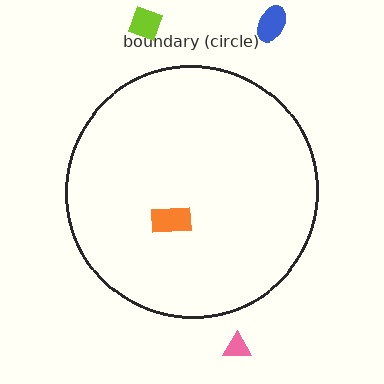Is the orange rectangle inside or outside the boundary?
Inside.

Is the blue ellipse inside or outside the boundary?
Outside.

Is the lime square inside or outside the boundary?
Outside.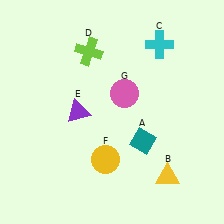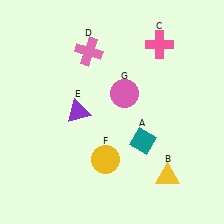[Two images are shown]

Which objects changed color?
C changed from cyan to pink. D changed from lime to pink.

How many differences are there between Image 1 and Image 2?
There are 2 differences between the two images.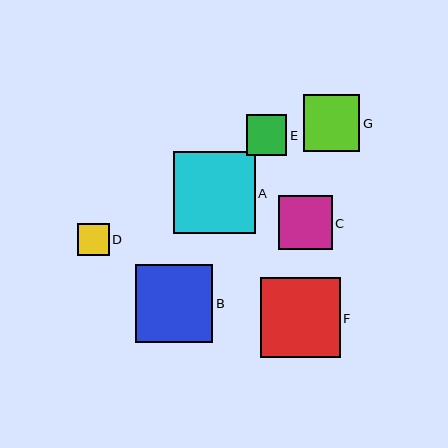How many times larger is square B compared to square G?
Square B is approximately 1.4 times the size of square G.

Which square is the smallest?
Square D is the smallest with a size of approximately 31 pixels.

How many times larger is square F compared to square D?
Square F is approximately 2.5 times the size of square D.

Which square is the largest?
Square A is the largest with a size of approximately 82 pixels.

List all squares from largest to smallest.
From largest to smallest: A, F, B, G, C, E, D.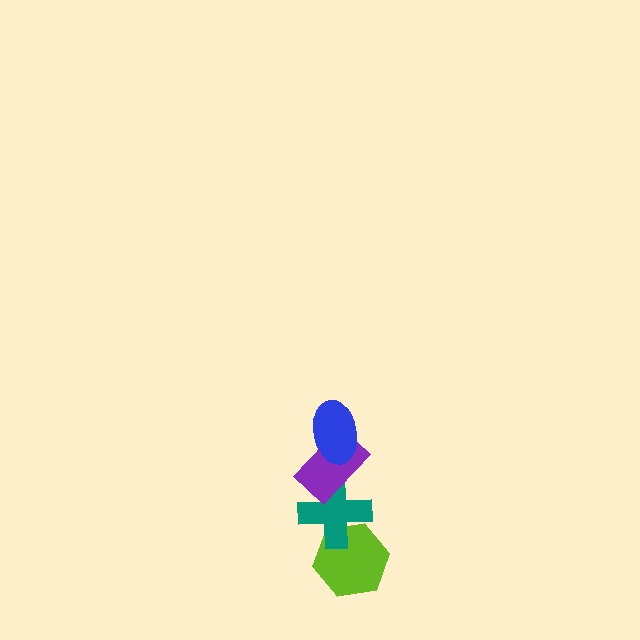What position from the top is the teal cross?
The teal cross is 3rd from the top.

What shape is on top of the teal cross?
The purple rectangle is on top of the teal cross.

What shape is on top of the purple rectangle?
The blue ellipse is on top of the purple rectangle.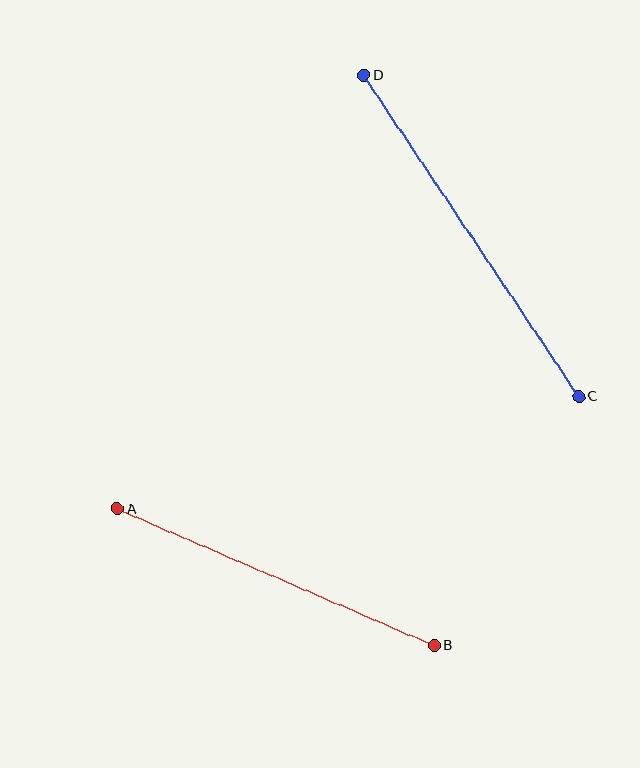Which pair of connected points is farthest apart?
Points C and D are farthest apart.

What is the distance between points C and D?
The distance is approximately 387 pixels.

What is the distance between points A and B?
The distance is approximately 345 pixels.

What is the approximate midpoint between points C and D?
The midpoint is at approximately (471, 236) pixels.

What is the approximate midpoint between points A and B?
The midpoint is at approximately (276, 577) pixels.